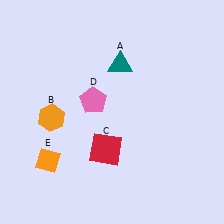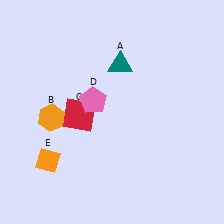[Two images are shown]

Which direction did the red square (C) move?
The red square (C) moved up.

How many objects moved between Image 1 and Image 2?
1 object moved between the two images.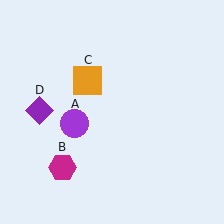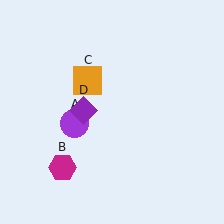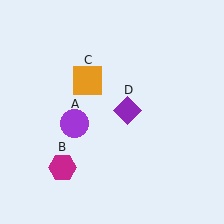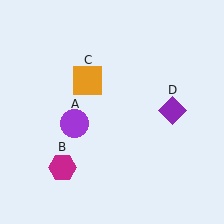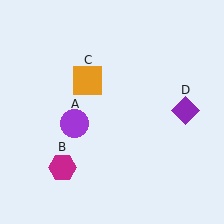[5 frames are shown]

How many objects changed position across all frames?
1 object changed position: purple diamond (object D).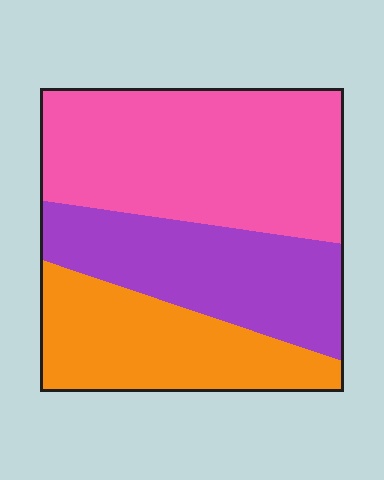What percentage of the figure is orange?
Orange covers roughly 25% of the figure.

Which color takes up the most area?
Pink, at roughly 45%.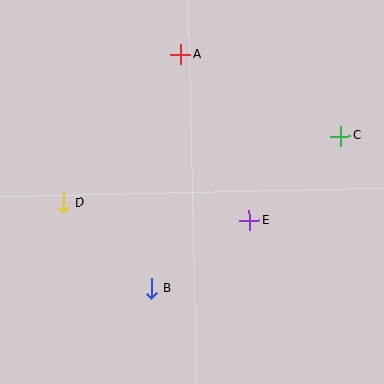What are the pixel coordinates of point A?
Point A is at (181, 55).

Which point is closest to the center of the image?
Point E at (249, 221) is closest to the center.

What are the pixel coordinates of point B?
Point B is at (151, 288).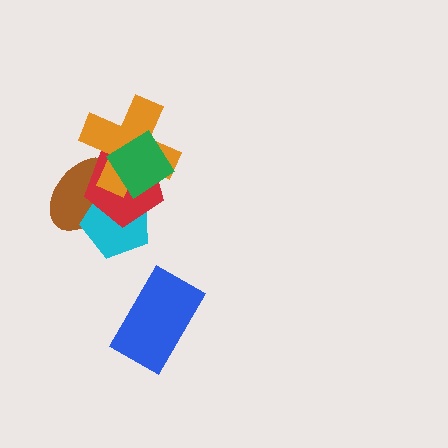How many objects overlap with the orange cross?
4 objects overlap with the orange cross.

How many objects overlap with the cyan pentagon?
4 objects overlap with the cyan pentagon.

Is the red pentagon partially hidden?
Yes, it is partially covered by another shape.